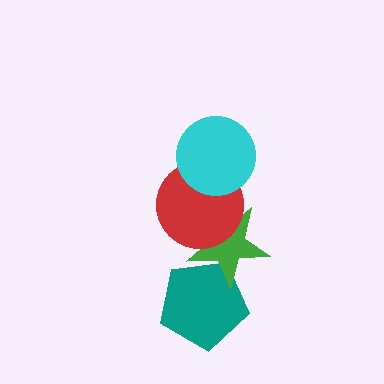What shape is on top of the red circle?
The cyan circle is on top of the red circle.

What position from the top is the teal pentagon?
The teal pentagon is 4th from the top.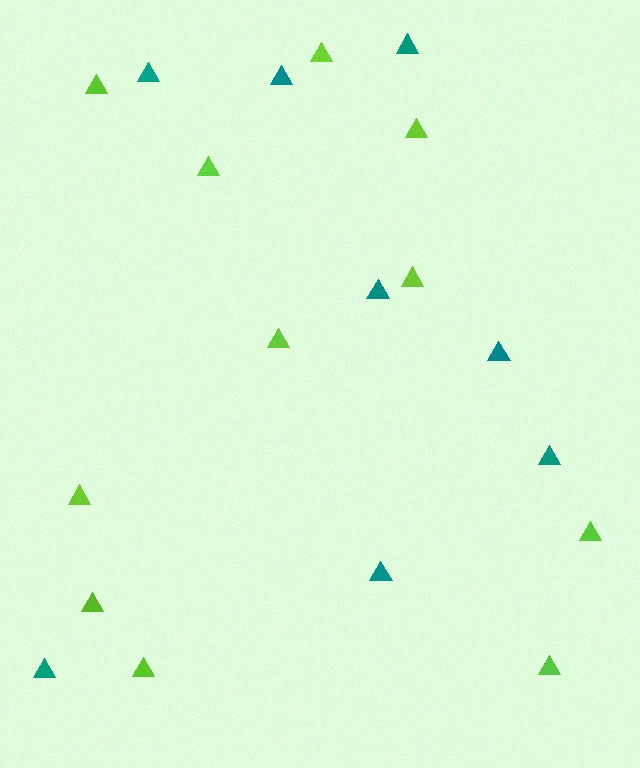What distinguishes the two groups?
There are 2 groups: one group of teal triangles (8) and one group of lime triangles (11).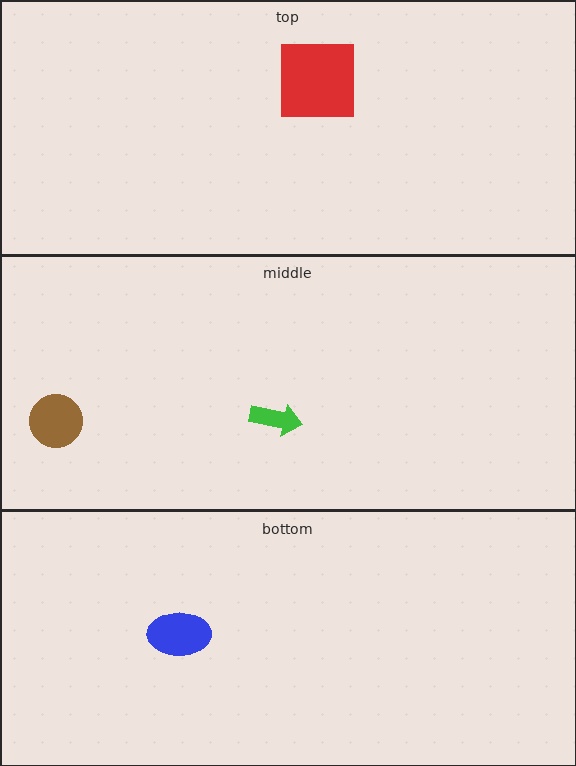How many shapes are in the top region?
1.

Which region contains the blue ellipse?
The bottom region.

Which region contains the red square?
The top region.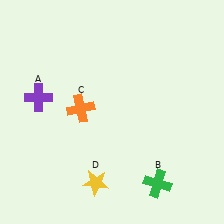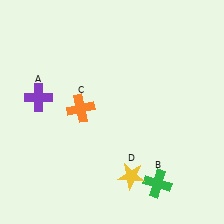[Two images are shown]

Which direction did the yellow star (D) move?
The yellow star (D) moved right.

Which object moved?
The yellow star (D) moved right.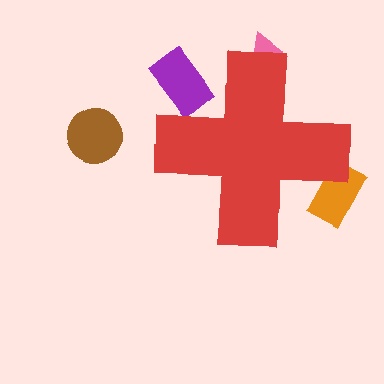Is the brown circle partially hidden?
No, the brown circle is fully visible.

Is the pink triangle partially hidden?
Yes, the pink triangle is partially hidden behind the red cross.